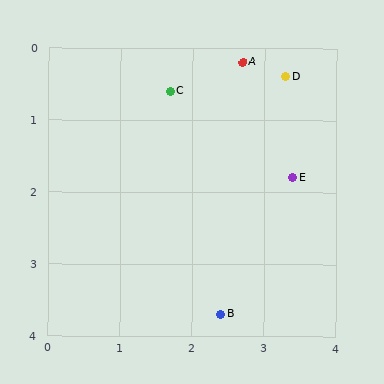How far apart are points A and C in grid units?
Points A and C are about 1.1 grid units apart.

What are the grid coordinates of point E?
Point E is at approximately (3.4, 1.8).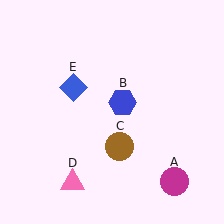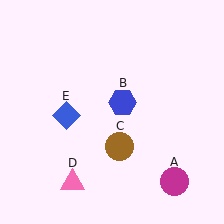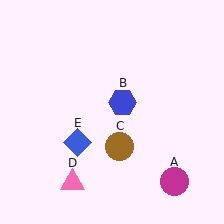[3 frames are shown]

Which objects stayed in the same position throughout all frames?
Magenta circle (object A) and blue hexagon (object B) and brown circle (object C) and pink triangle (object D) remained stationary.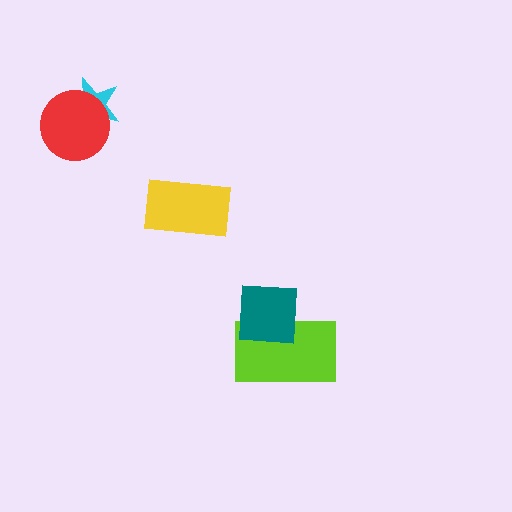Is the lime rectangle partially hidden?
Yes, it is partially covered by another shape.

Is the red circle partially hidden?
No, no other shape covers it.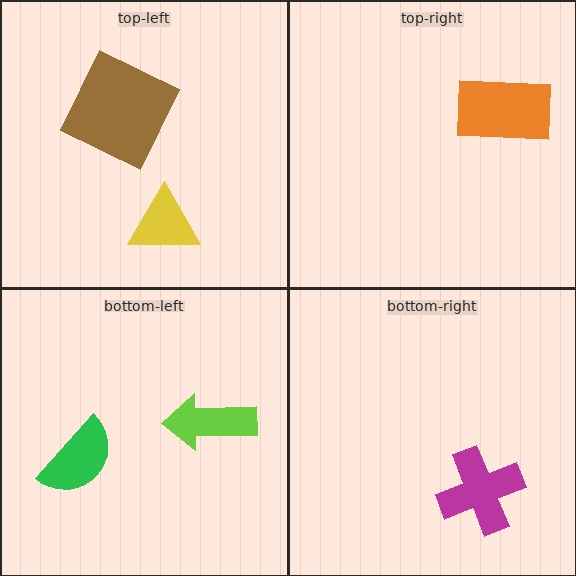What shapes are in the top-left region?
The yellow triangle, the brown square.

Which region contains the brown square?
The top-left region.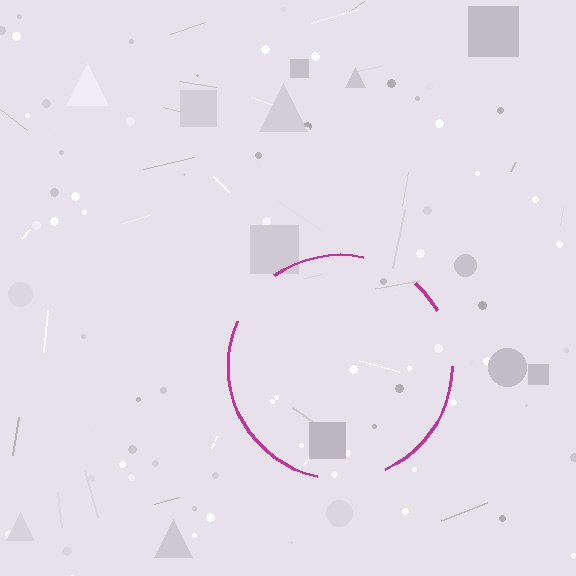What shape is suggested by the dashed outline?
The dashed outline suggests a circle.